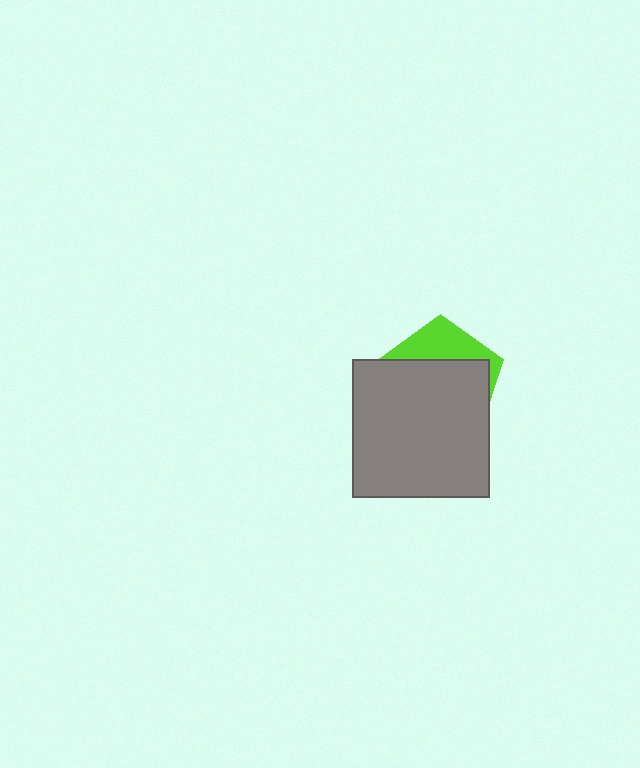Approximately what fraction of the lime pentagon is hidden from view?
Roughly 69% of the lime pentagon is hidden behind the gray square.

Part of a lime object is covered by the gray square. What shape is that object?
It is a pentagon.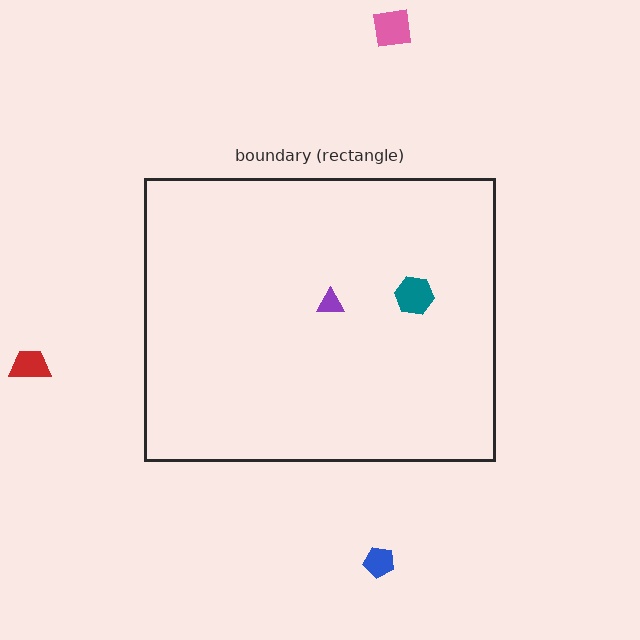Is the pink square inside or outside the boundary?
Outside.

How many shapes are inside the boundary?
2 inside, 3 outside.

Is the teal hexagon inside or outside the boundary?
Inside.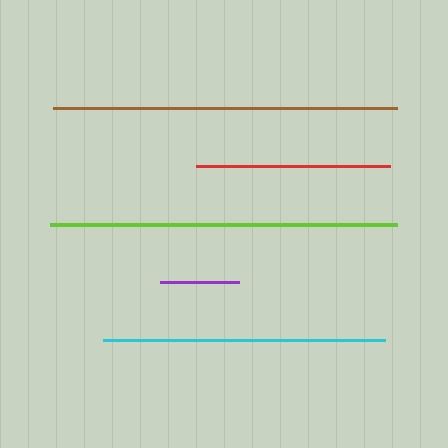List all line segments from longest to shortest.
From longest to shortest: lime, brown, cyan, red, purple.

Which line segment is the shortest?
The purple line is the shortest at approximately 79 pixels.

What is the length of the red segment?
The red segment is approximately 195 pixels long.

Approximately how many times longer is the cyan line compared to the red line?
The cyan line is approximately 1.4 times the length of the red line.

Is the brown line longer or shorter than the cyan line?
The brown line is longer than the cyan line.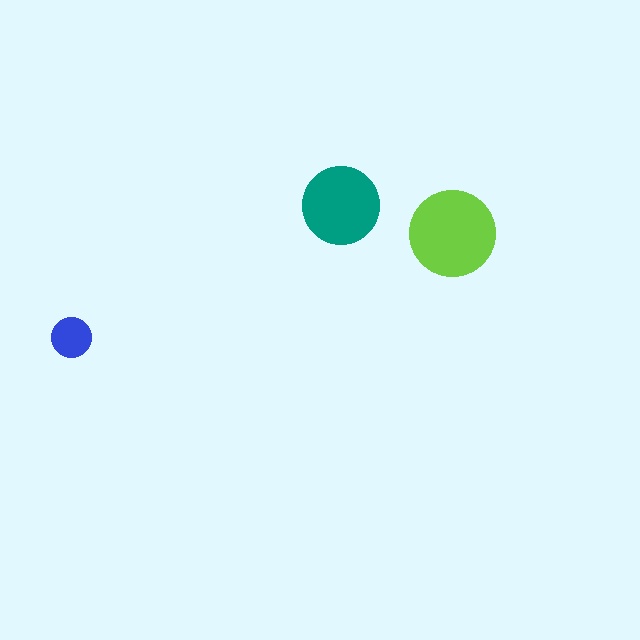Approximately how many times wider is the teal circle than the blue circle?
About 2 times wider.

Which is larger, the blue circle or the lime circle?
The lime one.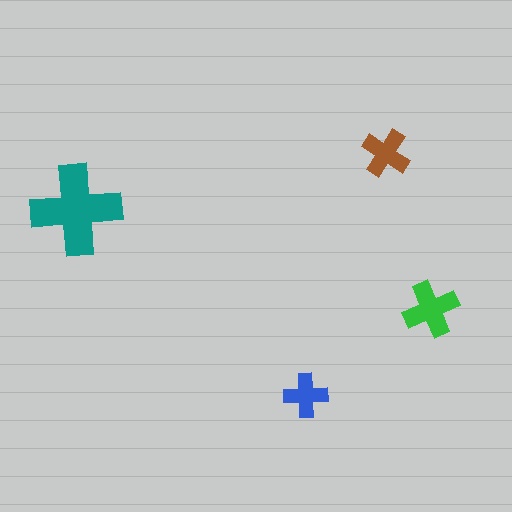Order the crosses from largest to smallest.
the teal one, the green one, the brown one, the blue one.